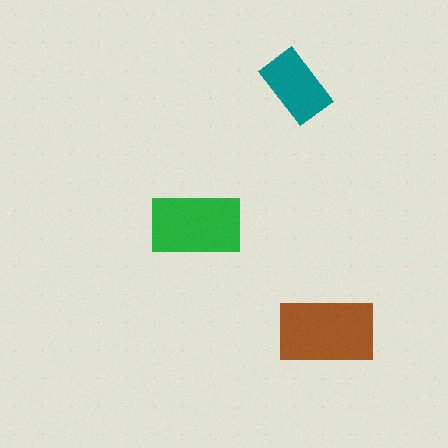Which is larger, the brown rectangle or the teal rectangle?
The brown one.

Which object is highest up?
The teal rectangle is topmost.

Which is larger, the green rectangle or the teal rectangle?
The green one.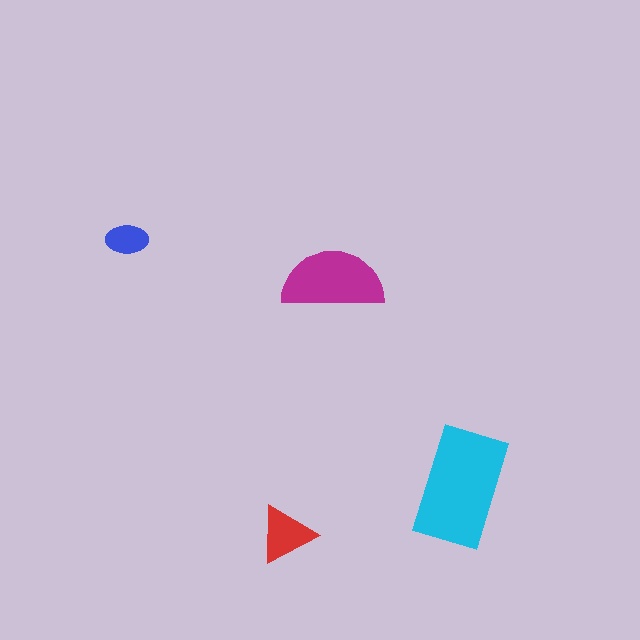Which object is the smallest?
The blue ellipse.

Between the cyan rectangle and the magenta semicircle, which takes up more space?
The cyan rectangle.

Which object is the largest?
The cyan rectangle.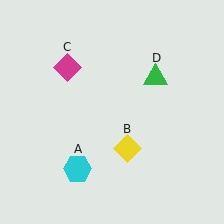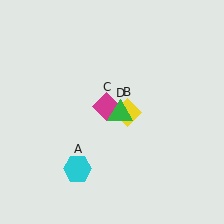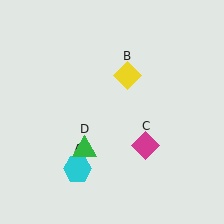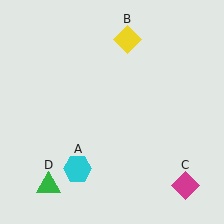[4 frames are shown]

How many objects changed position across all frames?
3 objects changed position: yellow diamond (object B), magenta diamond (object C), green triangle (object D).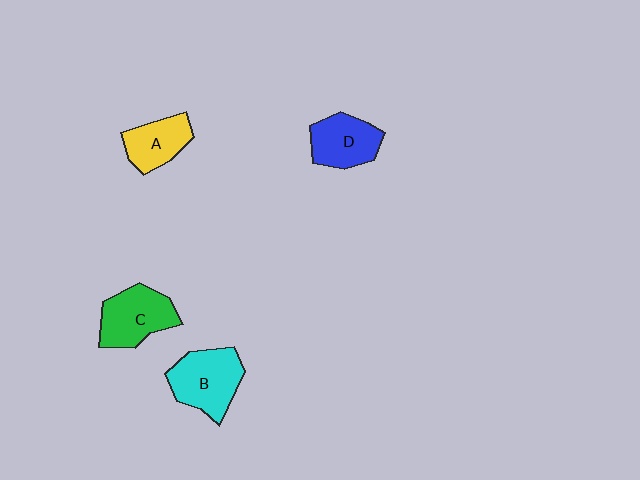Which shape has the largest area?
Shape B (cyan).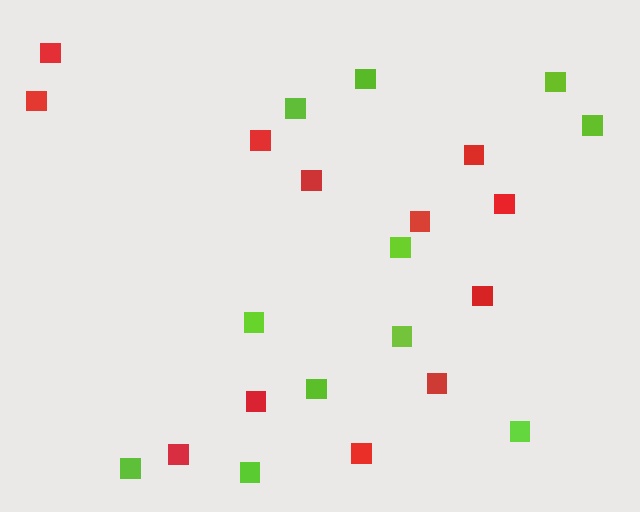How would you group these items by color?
There are 2 groups: one group of red squares (12) and one group of lime squares (11).